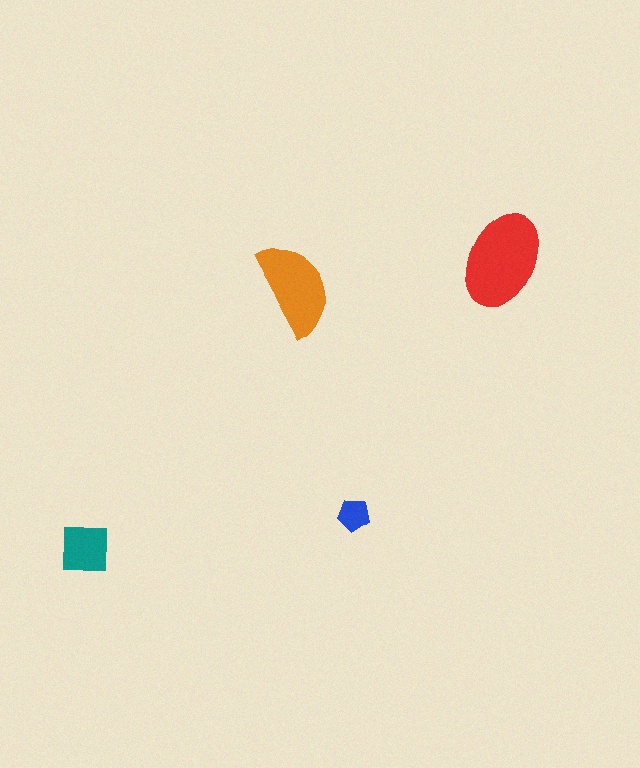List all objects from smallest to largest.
The blue pentagon, the teal square, the orange semicircle, the red ellipse.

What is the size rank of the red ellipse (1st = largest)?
1st.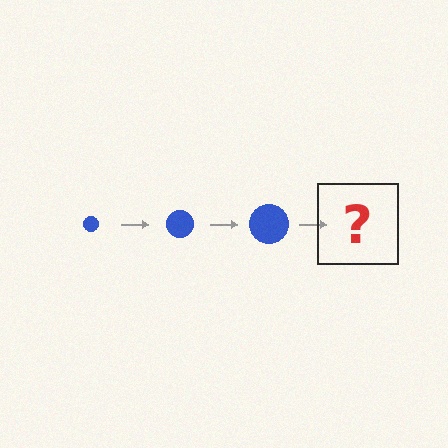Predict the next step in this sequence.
The next step is a blue circle, larger than the previous one.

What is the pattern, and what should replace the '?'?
The pattern is that the circle gets progressively larger each step. The '?' should be a blue circle, larger than the previous one.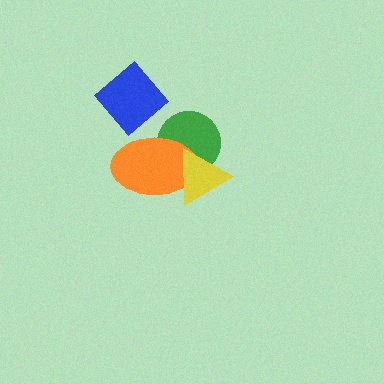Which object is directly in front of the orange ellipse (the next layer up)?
The yellow triangle is directly in front of the orange ellipse.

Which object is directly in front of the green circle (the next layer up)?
The orange ellipse is directly in front of the green circle.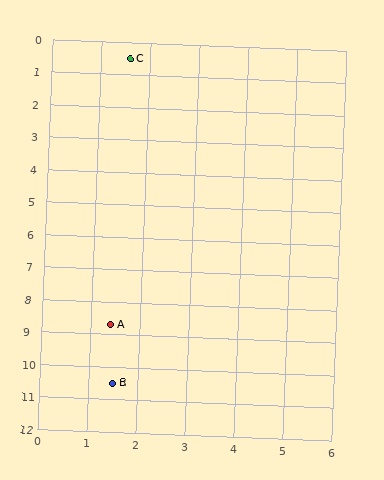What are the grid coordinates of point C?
Point C is at approximately (1.6, 0.5).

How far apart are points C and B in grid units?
Points C and B are about 10.0 grid units apart.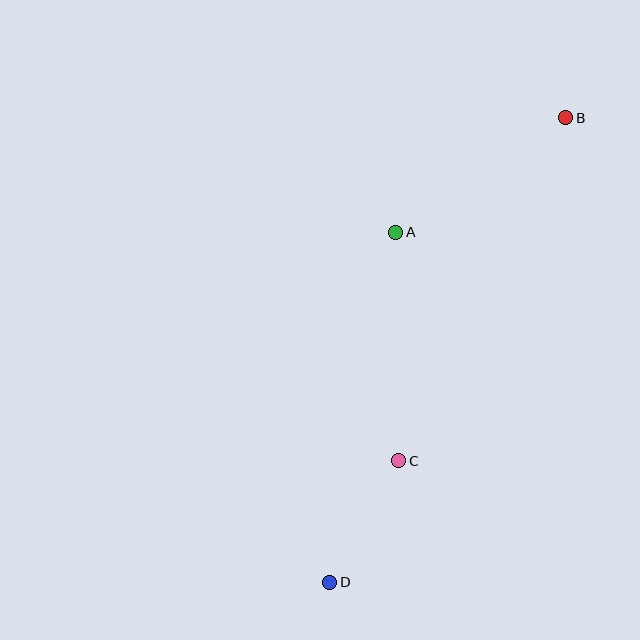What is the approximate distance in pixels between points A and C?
The distance between A and C is approximately 228 pixels.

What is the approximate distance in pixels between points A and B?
The distance between A and B is approximately 205 pixels.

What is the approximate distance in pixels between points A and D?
The distance between A and D is approximately 356 pixels.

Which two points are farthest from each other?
Points B and D are farthest from each other.